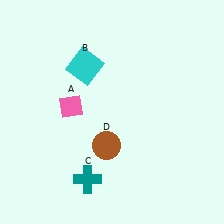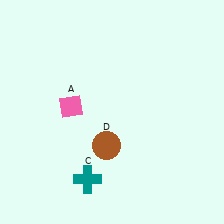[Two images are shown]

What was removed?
The cyan square (B) was removed in Image 2.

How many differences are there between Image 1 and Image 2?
There is 1 difference between the two images.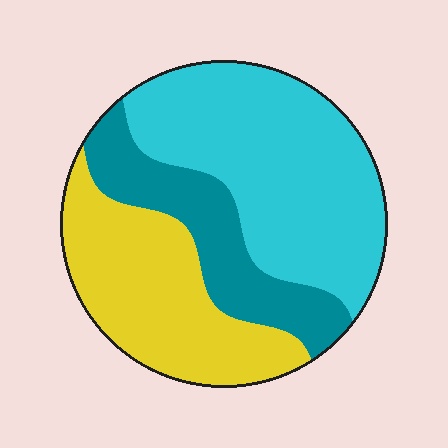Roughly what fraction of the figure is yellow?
Yellow covers about 30% of the figure.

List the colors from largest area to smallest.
From largest to smallest: cyan, yellow, teal.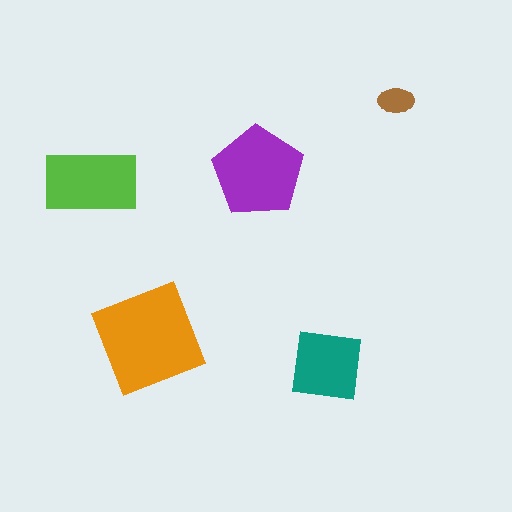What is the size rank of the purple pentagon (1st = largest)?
2nd.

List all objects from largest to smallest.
The orange diamond, the purple pentagon, the lime rectangle, the teal square, the brown ellipse.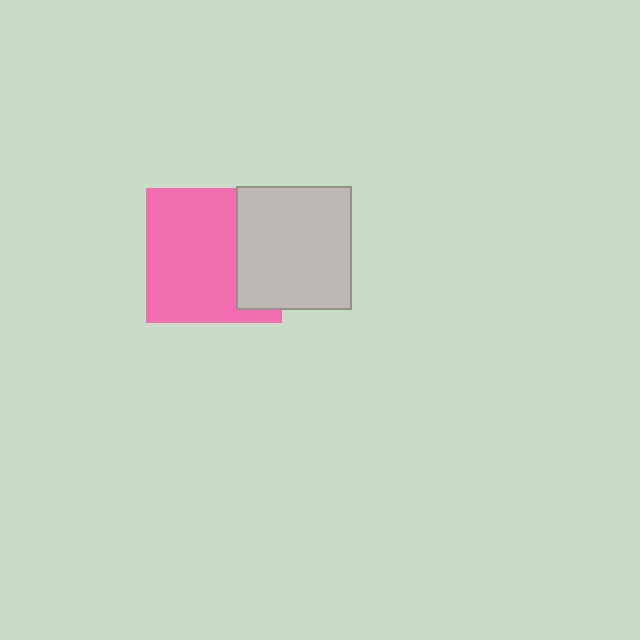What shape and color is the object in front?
The object in front is a light gray rectangle.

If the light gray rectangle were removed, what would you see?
You would see the complete pink square.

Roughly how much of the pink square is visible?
Most of it is visible (roughly 70%).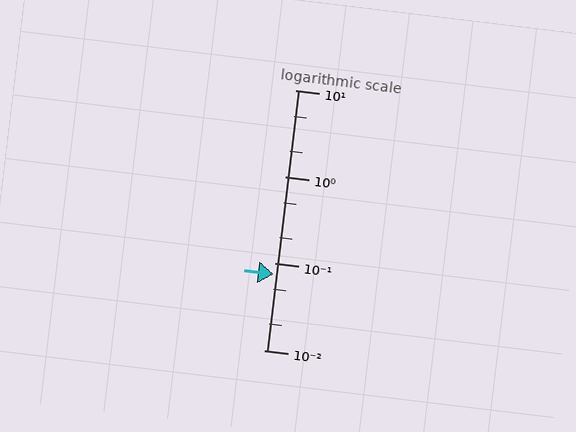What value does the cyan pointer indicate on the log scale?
The pointer indicates approximately 0.075.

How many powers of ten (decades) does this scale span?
The scale spans 3 decades, from 0.01 to 10.